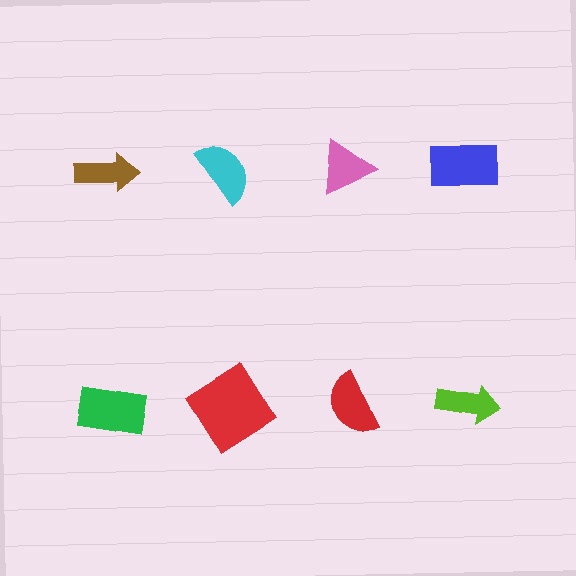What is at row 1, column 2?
A cyan semicircle.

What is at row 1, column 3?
A pink triangle.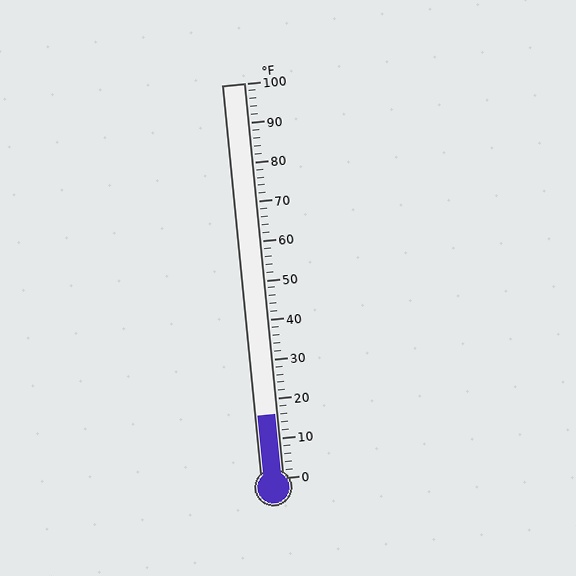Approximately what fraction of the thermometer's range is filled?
The thermometer is filled to approximately 15% of its range.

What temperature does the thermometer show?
The thermometer shows approximately 16°F.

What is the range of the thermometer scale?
The thermometer scale ranges from 0°F to 100°F.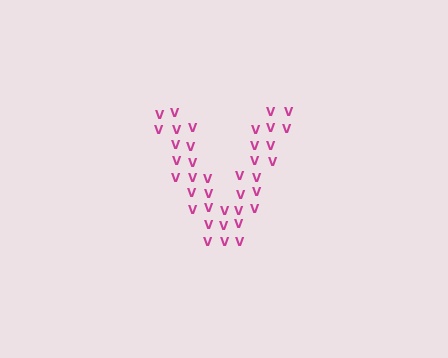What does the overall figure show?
The overall figure shows the letter V.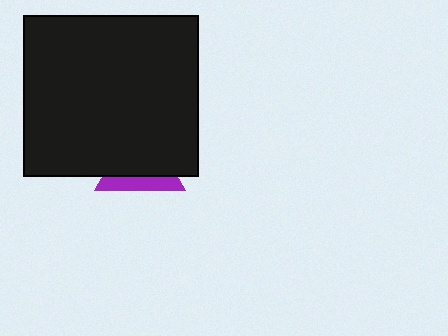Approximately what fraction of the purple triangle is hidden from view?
Roughly 68% of the purple triangle is hidden behind the black rectangle.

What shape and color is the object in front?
The object in front is a black rectangle.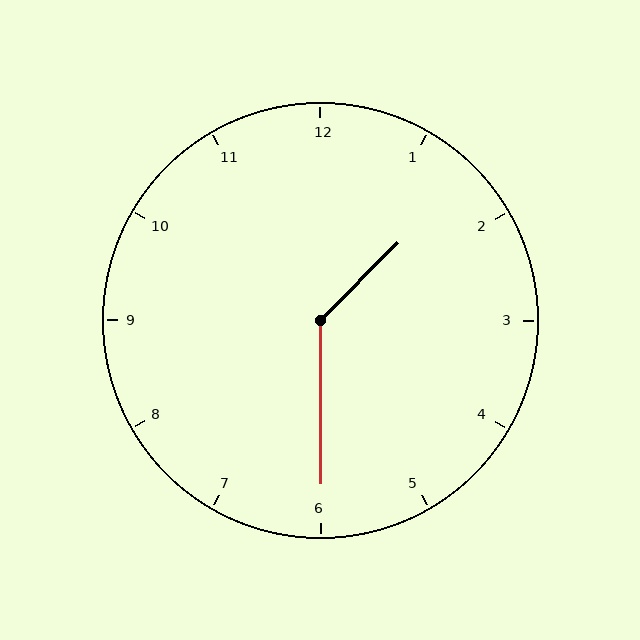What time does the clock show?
1:30.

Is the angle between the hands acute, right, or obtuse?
It is obtuse.